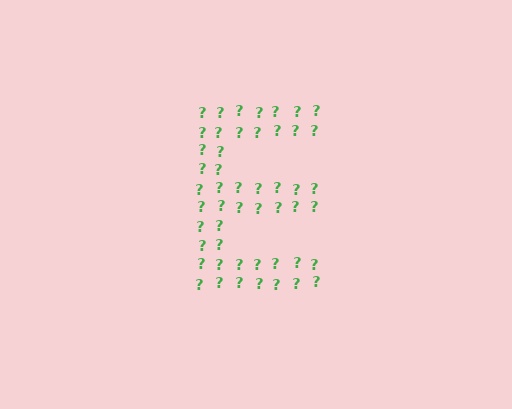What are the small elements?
The small elements are question marks.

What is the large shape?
The large shape is the letter E.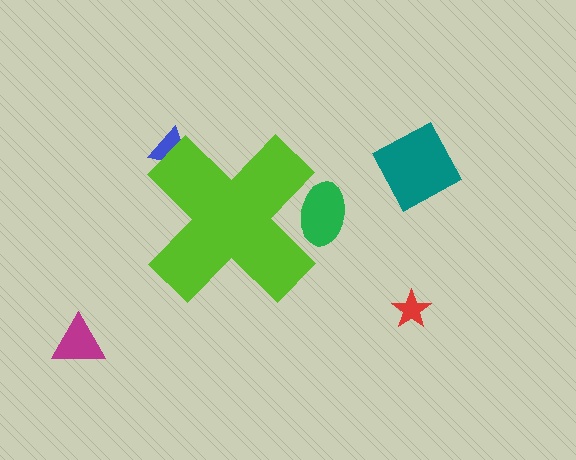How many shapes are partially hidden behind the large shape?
2 shapes are partially hidden.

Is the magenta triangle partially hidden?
No, the magenta triangle is fully visible.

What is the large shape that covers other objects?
A lime cross.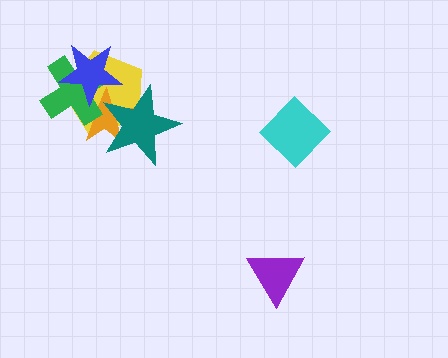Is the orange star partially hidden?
Yes, it is partially covered by another shape.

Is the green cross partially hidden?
Yes, it is partially covered by another shape.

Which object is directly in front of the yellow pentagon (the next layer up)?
The orange star is directly in front of the yellow pentagon.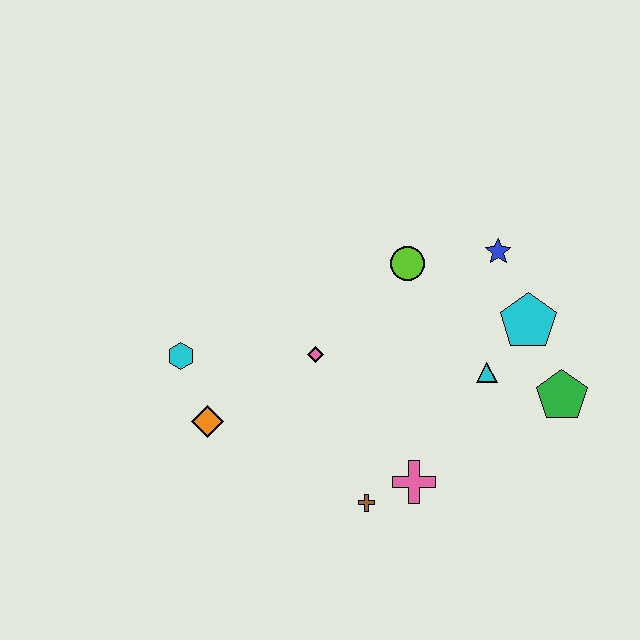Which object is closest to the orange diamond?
The cyan hexagon is closest to the orange diamond.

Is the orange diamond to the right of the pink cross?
No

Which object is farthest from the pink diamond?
The green pentagon is farthest from the pink diamond.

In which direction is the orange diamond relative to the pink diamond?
The orange diamond is to the left of the pink diamond.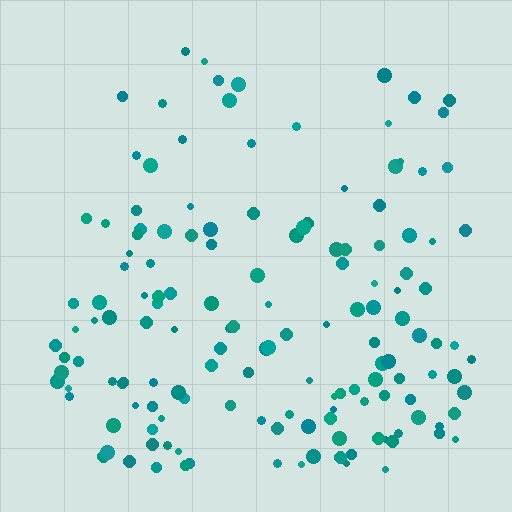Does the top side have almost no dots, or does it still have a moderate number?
Still a moderate number, just noticeably fewer than the bottom.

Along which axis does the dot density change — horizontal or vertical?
Vertical.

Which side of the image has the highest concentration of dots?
The bottom.